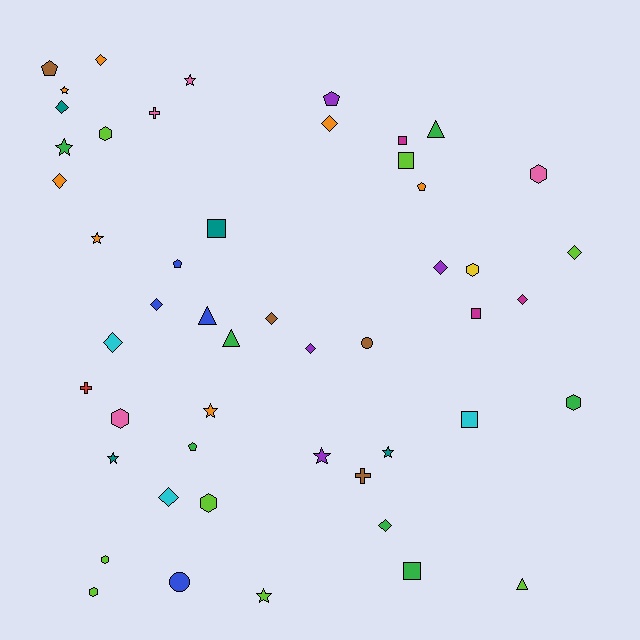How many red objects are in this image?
There is 1 red object.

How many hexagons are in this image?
There are 8 hexagons.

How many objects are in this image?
There are 50 objects.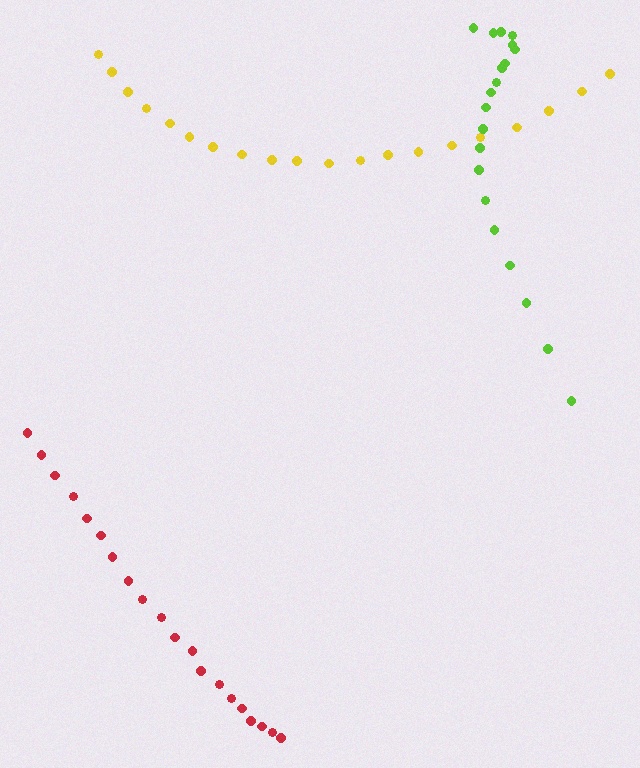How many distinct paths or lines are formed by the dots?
There are 3 distinct paths.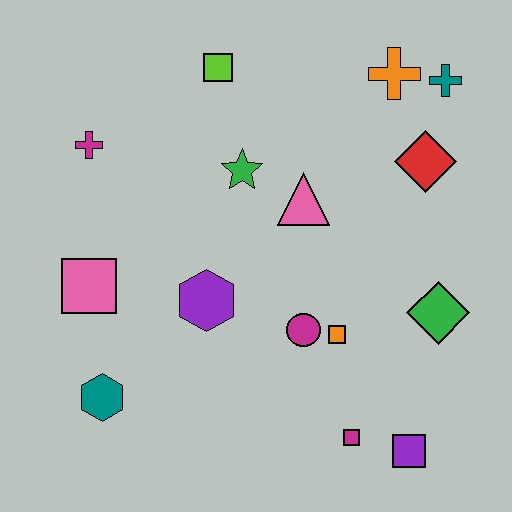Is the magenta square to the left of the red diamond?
Yes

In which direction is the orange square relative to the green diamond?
The orange square is to the left of the green diamond.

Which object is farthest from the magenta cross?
The purple square is farthest from the magenta cross.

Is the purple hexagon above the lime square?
No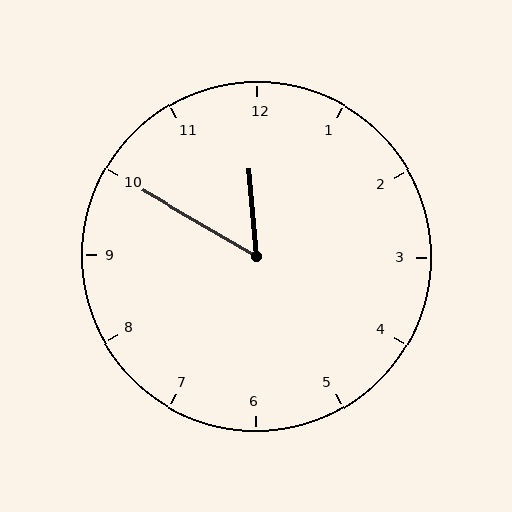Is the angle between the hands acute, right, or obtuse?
It is acute.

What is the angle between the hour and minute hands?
Approximately 55 degrees.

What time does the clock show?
11:50.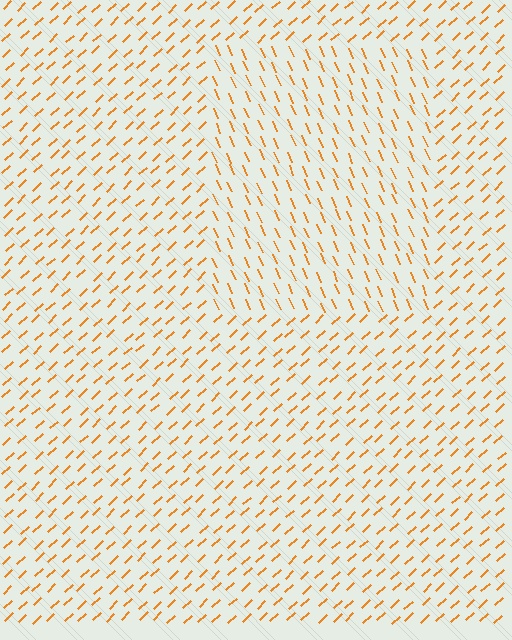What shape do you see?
I see a rectangle.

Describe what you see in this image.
The image is filled with small orange line segments. A rectangle region in the image has lines oriented differently from the surrounding lines, creating a visible texture boundary.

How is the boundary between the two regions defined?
The boundary is defined purely by a change in line orientation (approximately 70 degrees difference). All lines are the same color and thickness.